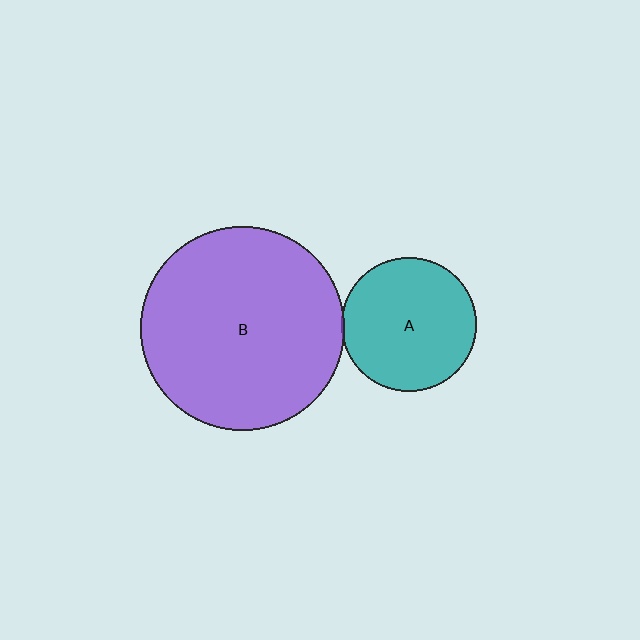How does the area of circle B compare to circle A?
Approximately 2.3 times.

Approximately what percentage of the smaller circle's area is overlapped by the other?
Approximately 5%.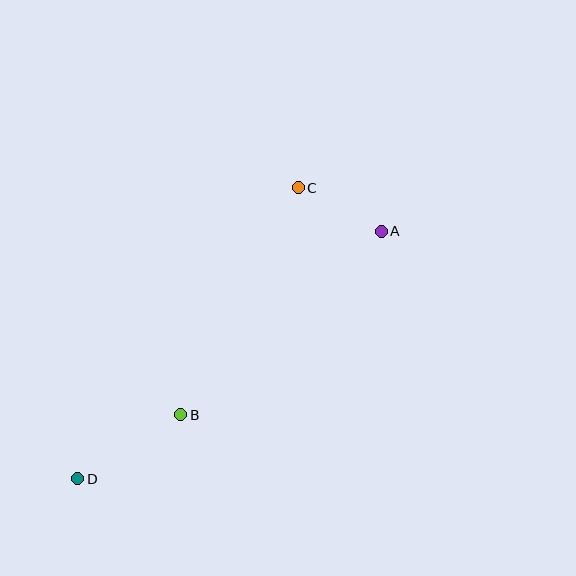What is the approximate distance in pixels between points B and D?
The distance between B and D is approximately 121 pixels.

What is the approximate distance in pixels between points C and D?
The distance between C and D is approximately 365 pixels.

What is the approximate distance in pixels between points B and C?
The distance between B and C is approximately 255 pixels.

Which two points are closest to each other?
Points A and C are closest to each other.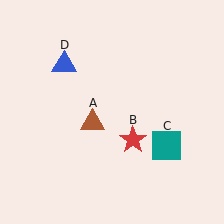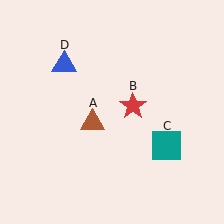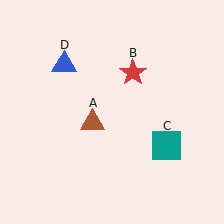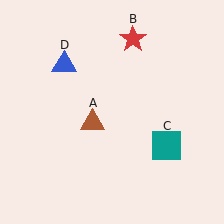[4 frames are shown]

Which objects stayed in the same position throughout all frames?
Brown triangle (object A) and teal square (object C) and blue triangle (object D) remained stationary.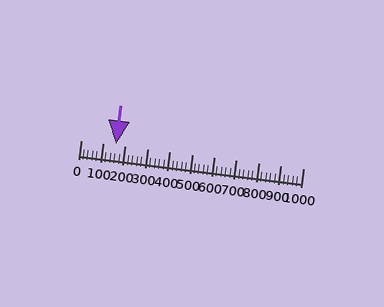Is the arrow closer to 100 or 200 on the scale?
The arrow is closer to 200.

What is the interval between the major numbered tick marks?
The major tick marks are spaced 100 units apart.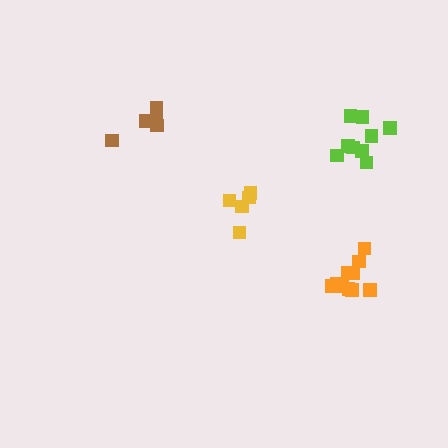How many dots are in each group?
Group 1: 5 dots, Group 2: 5 dots, Group 3: 10 dots, Group 4: 9 dots (29 total).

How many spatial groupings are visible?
There are 4 spatial groupings.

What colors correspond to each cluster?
The clusters are colored: brown, yellow, orange, lime.